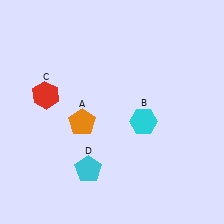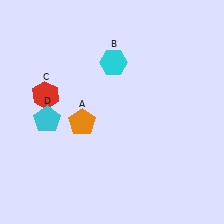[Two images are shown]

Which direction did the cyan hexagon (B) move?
The cyan hexagon (B) moved up.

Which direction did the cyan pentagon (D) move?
The cyan pentagon (D) moved up.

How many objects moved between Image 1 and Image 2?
2 objects moved between the two images.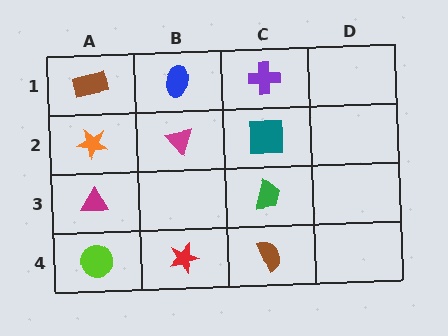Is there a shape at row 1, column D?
No, that cell is empty.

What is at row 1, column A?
A brown rectangle.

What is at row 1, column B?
A blue ellipse.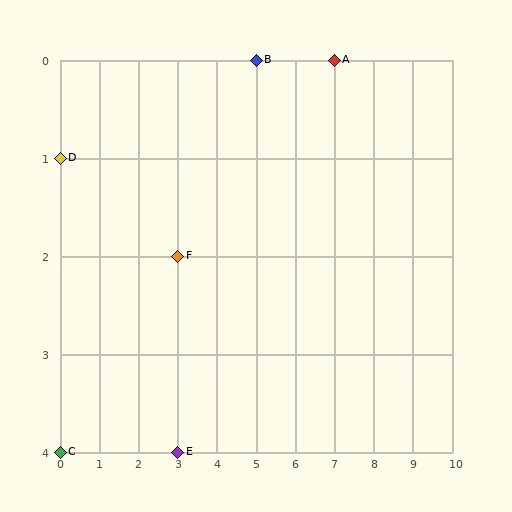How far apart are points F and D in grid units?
Points F and D are 3 columns and 1 row apart (about 3.2 grid units diagonally).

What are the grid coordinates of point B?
Point B is at grid coordinates (5, 0).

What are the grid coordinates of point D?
Point D is at grid coordinates (0, 1).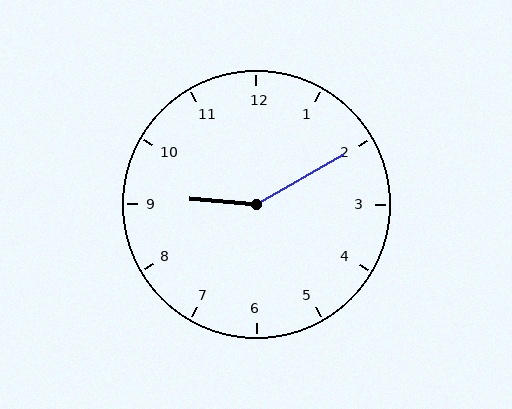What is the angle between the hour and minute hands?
Approximately 145 degrees.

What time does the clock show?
9:10.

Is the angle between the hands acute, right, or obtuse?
It is obtuse.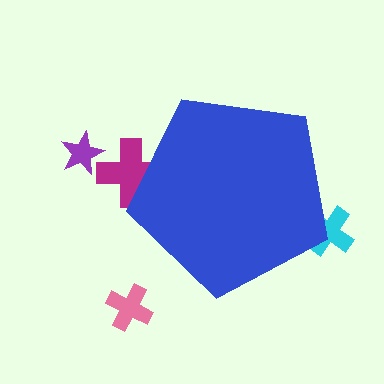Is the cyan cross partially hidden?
Yes, the cyan cross is partially hidden behind the blue pentagon.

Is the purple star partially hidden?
No, the purple star is fully visible.